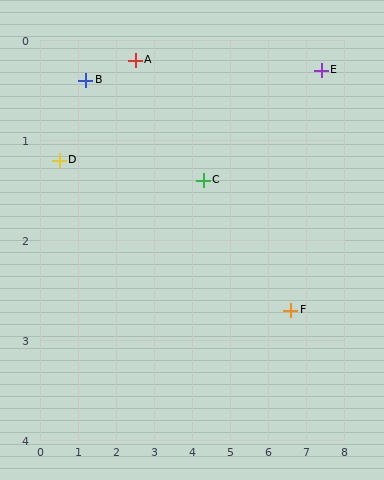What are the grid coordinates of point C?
Point C is at approximately (4.3, 1.4).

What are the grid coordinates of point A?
Point A is at approximately (2.5, 0.2).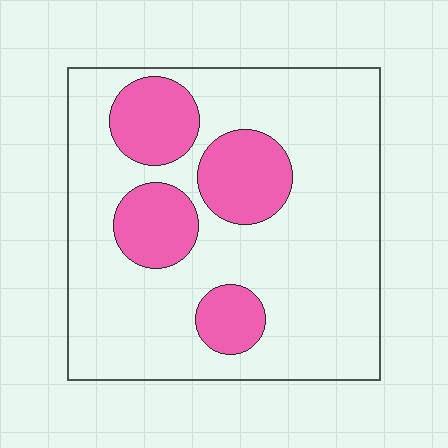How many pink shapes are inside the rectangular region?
4.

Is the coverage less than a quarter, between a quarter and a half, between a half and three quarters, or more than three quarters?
Less than a quarter.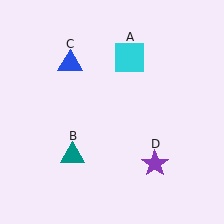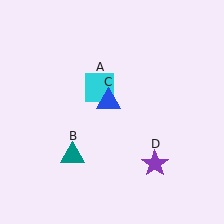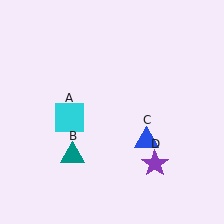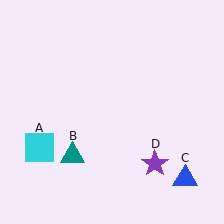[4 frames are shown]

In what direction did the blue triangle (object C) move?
The blue triangle (object C) moved down and to the right.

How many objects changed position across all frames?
2 objects changed position: cyan square (object A), blue triangle (object C).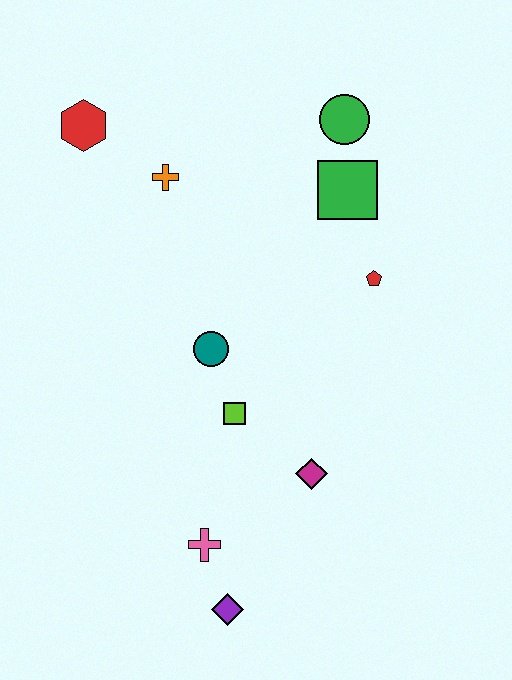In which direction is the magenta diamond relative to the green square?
The magenta diamond is below the green square.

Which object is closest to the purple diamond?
The pink cross is closest to the purple diamond.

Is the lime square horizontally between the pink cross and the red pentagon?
Yes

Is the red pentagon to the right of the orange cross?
Yes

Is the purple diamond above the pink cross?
No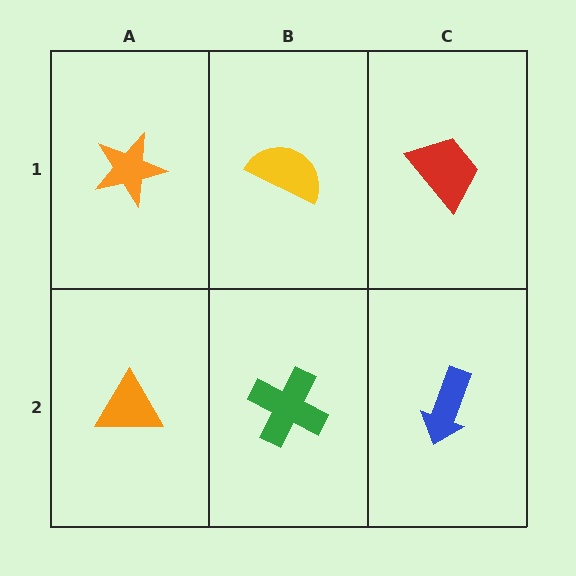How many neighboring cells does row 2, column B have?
3.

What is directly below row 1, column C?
A blue arrow.